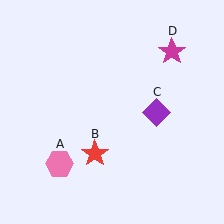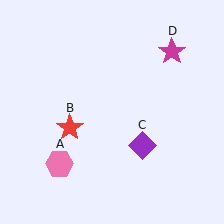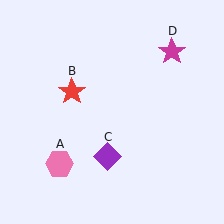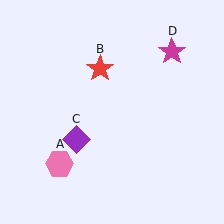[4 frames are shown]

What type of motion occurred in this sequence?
The red star (object B), purple diamond (object C) rotated clockwise around the center of the scene.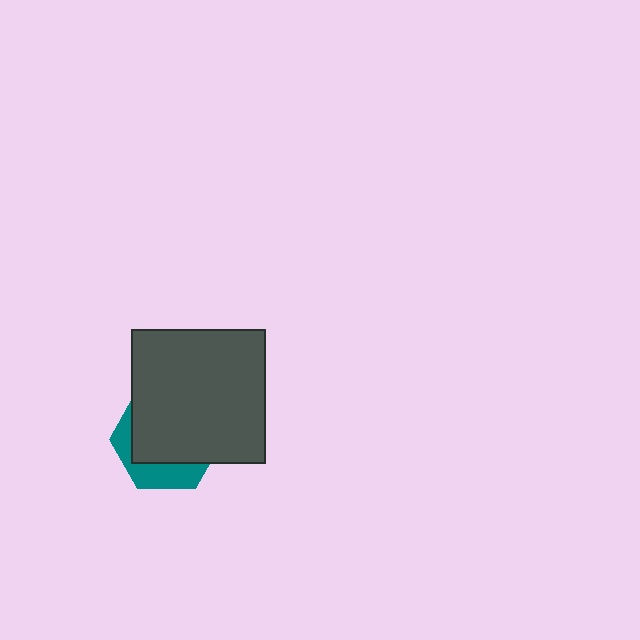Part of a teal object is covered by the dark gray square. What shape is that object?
It is a hexagon.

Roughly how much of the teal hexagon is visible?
A small part of it is visible (roughly 31%).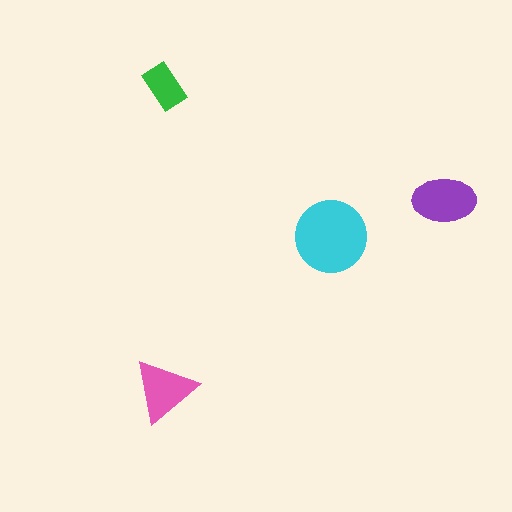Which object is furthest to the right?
The purple ellipse is rightmost.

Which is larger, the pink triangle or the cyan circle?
The cyan circle.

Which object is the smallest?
The green rectangle.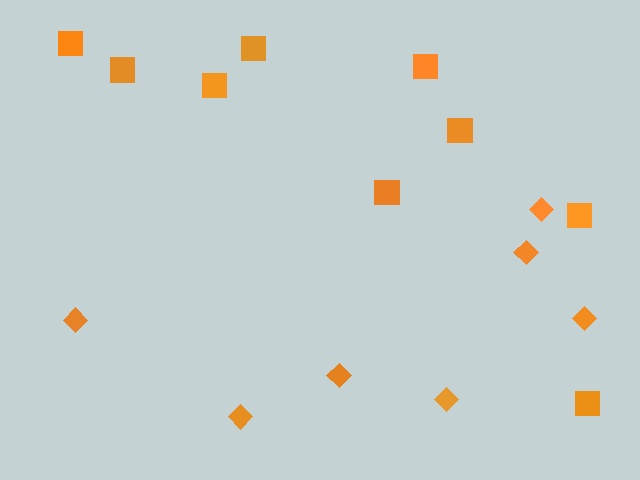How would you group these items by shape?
There are 2 groups: one group of diamonds (7) and one group of squares (9).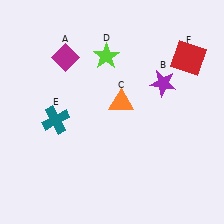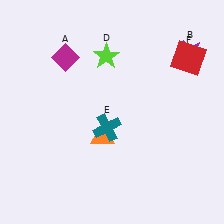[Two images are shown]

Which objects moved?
The objects that moved are: the purple star (B), the orange triangle (C), the teal cross (E).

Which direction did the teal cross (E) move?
The teal cross (E) moved right.